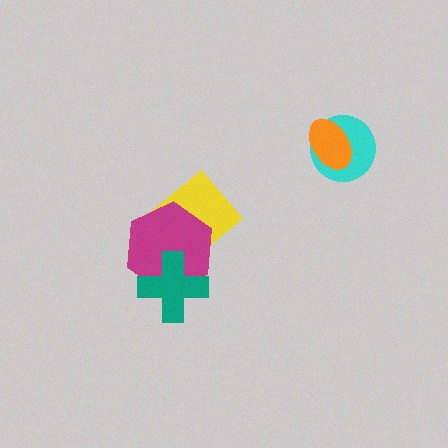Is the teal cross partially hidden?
No, no other shape covers it.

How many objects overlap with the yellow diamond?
1 object overlaps with the yellow diamond.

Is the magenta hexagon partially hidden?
Yes, it is partially covered by another shape.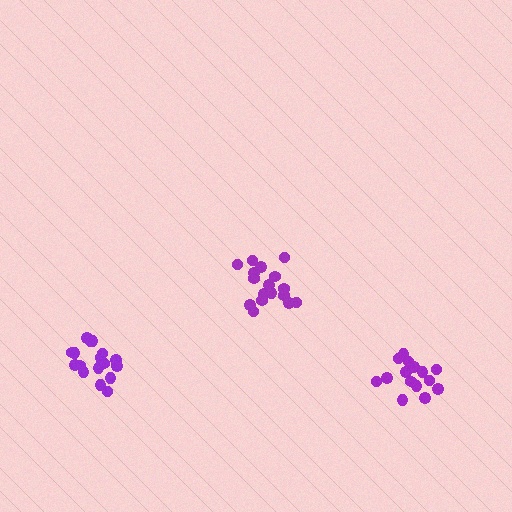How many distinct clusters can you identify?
There are 3 distinct clusters.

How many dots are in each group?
Group 1: 18 dots, Group 2: 15 dots, Group 3: 17 dots (50 total).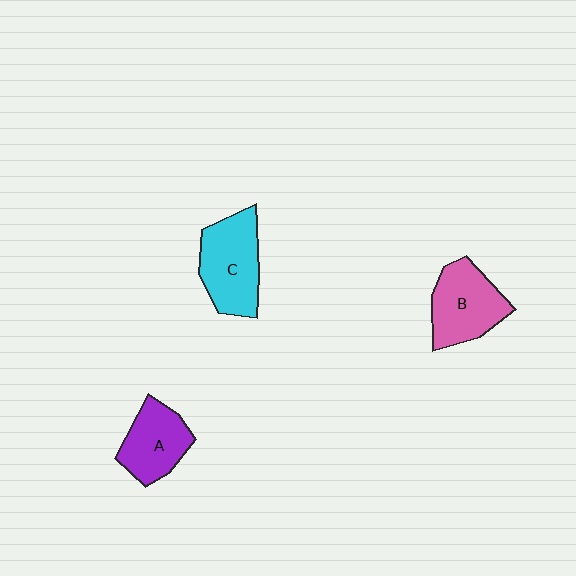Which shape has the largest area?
Shape C (cyan).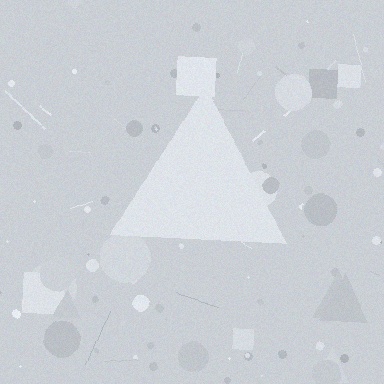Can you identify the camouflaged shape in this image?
The camouflaged shape is a triangle.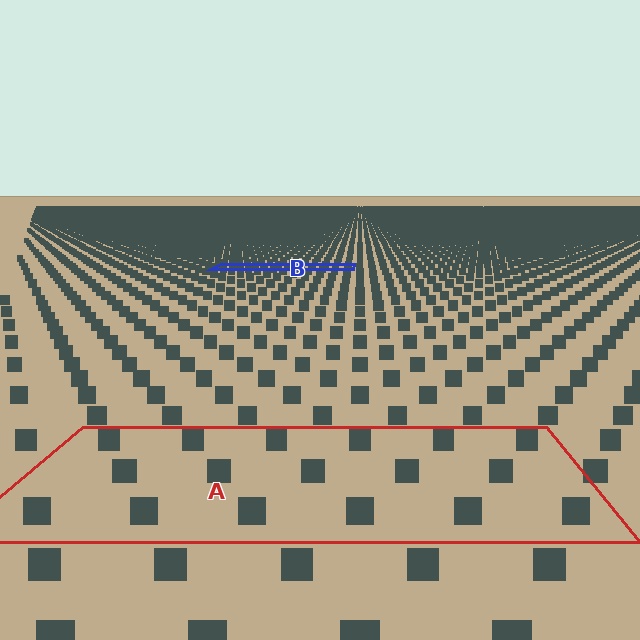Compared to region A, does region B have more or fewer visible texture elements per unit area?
Region B has more texture elements per unit area — they are packed more densely because it is farther away.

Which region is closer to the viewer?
Region A is closer. The texture elements there are larger and more spread out.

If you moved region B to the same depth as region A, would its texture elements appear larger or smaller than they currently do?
They would appear larger. At a closer depth, the same texture elements are projected at a bigger on-screen size.